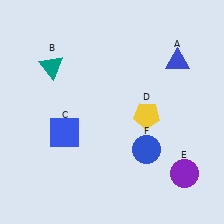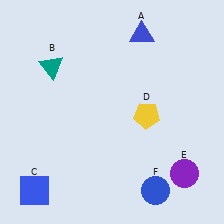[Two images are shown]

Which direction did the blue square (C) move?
The blue square (C) moved down.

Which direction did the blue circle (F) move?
The blue circle (F) moved down.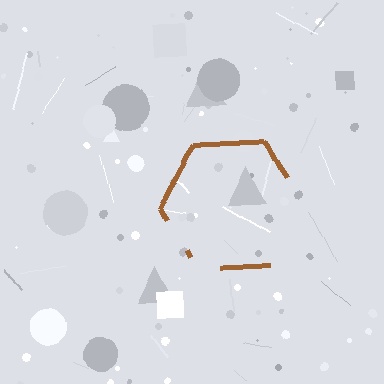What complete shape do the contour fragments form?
The contour fragments form a hexagon.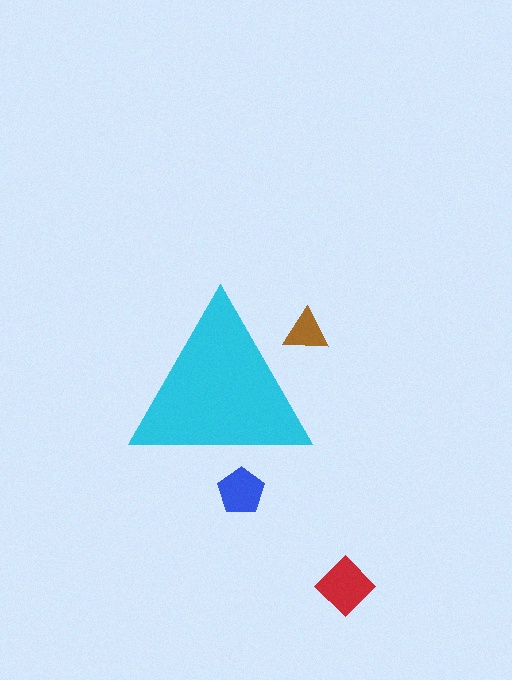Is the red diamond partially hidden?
No, the red diamond is fully visible.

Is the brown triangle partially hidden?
Yes, the brown triangle is partially hidden behind the cyan triangle.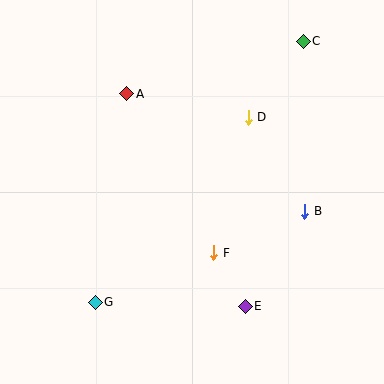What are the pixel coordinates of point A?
Point A is at (127, 94).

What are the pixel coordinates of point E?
Point E is at (245, 306).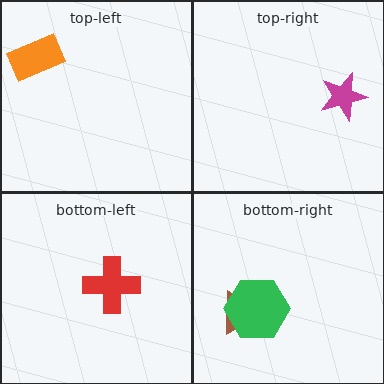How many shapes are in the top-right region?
1.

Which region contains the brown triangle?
The bottom-right region.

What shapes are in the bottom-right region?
The brown triangle, the green hexagon.